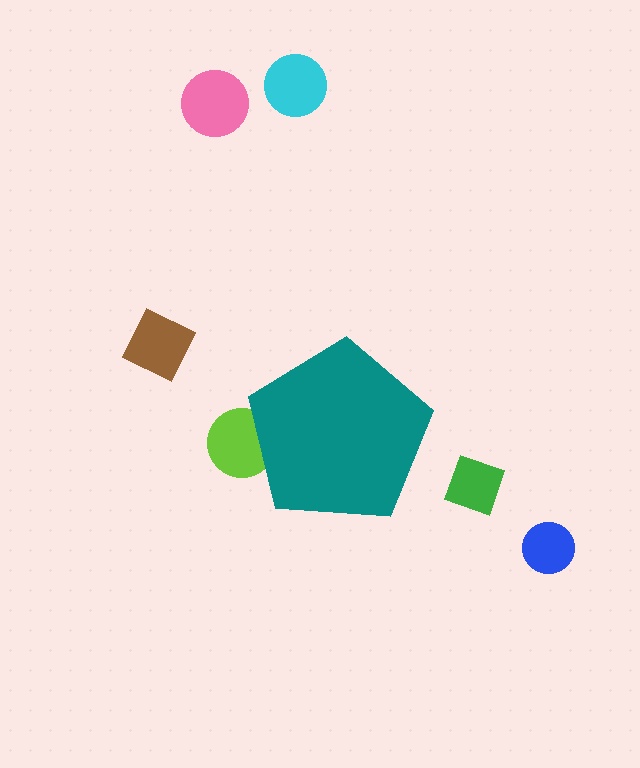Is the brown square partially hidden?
No, the brown square is fully visible.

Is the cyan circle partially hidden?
No, the cyan circle is fully visible.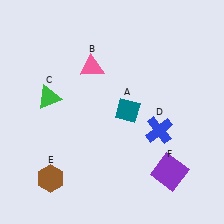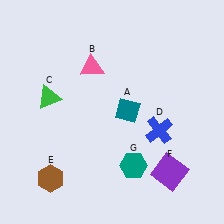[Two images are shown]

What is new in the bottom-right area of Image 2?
A teal hexagon (G) was added in the bottom-right area of Image 2.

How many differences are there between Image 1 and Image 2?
There is 1 difference between the two images.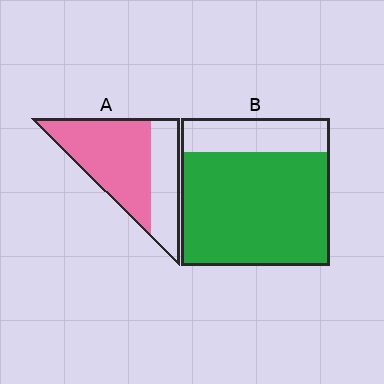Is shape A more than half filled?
Yes.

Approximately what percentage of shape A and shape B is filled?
A is approximately 65% and B is approximately 75%.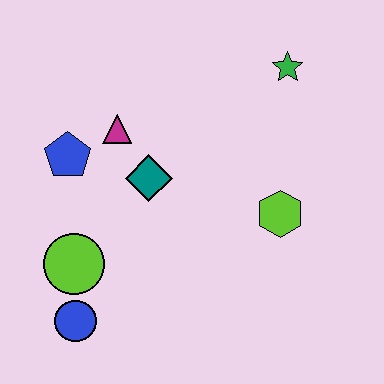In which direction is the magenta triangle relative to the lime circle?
The magenta triangle is above the lime circle.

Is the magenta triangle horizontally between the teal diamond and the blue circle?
Yes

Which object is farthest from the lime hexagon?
The blue circle is farthest from the lime hexagon.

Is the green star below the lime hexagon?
No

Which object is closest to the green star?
The lime hexagon is closest to the green star.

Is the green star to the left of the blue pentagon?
No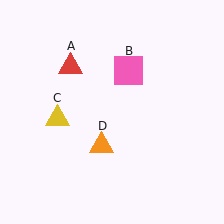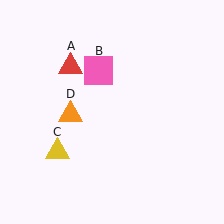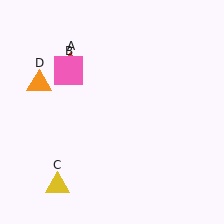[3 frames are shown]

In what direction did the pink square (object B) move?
The pink square (object B) moved left.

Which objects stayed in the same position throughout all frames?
Red triangle (object A) remained stationary.